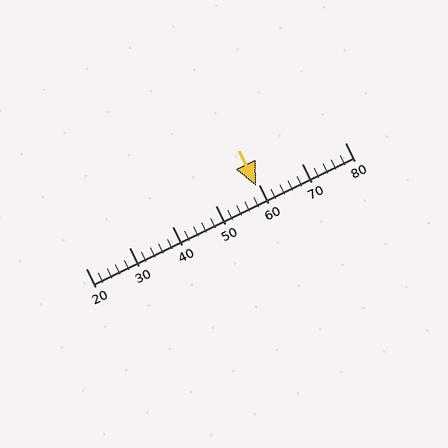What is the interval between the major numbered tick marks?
The major tick marks are spaced 10 units apart.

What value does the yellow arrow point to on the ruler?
The yellow arrow points to approximately 60.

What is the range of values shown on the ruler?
The ruler shows values from 20 to 80.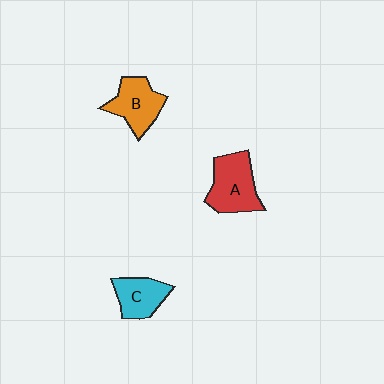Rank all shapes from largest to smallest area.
From largest to smallest: A (red), B (orange), C (cyan).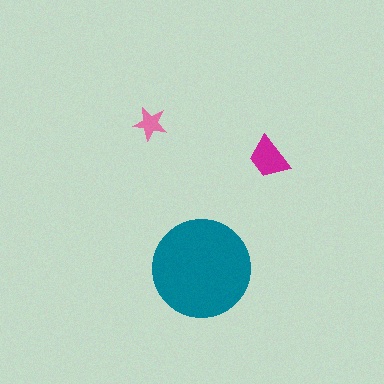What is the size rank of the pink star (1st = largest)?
3rd.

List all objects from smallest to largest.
The pink star, the magenta trapezoid, the teal circle.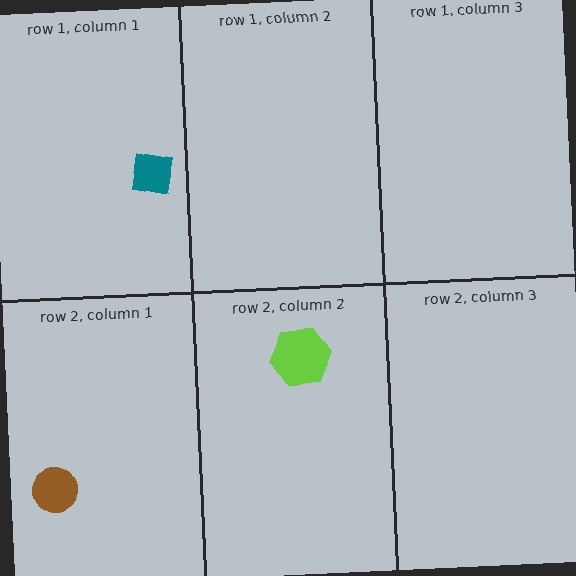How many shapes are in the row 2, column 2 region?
1.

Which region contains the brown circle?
The row 2, column 1 region.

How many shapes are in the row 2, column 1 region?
1.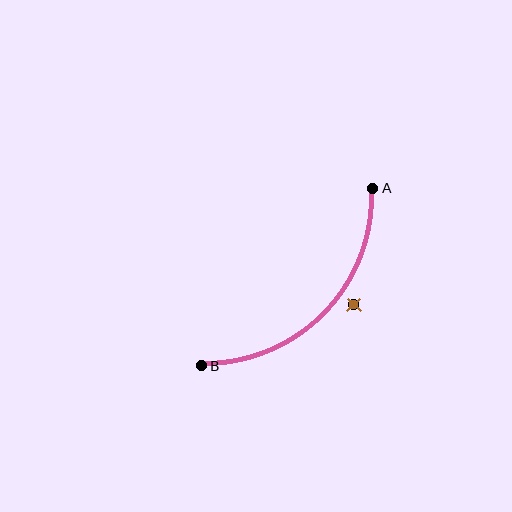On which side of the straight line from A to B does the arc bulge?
The arc bulges below and to the right of the straight line connecting A and B.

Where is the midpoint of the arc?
The arc midpoint is the point on the curve farthest from the straight line joining A and B. It sits below and to the right of that line.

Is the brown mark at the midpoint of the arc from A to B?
No — the brown mark does not lie on the arc at all. It sits slightly outside the curve.